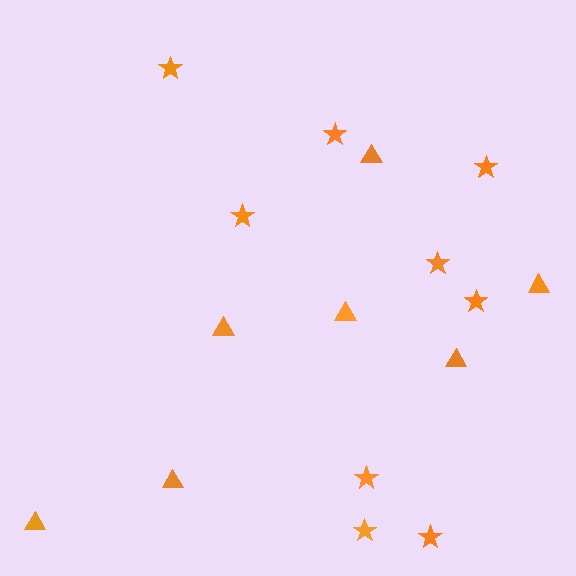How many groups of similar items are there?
There are 2 groups: one group of stars (9) and one group of triangles (7).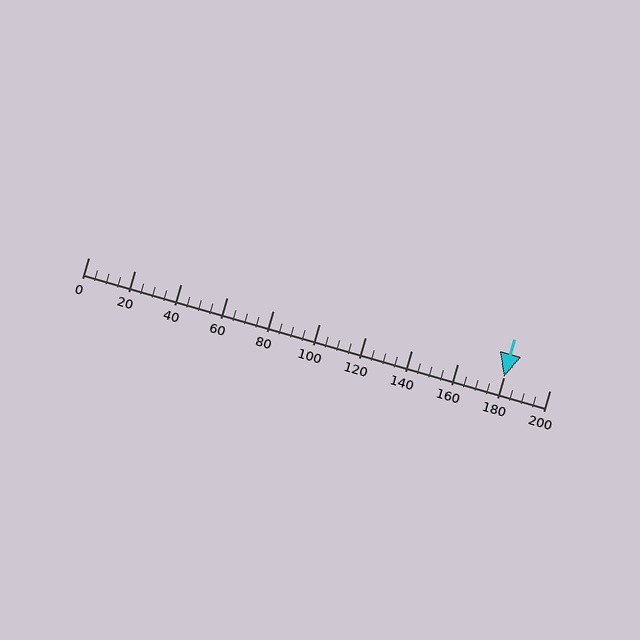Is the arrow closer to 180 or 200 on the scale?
The arrow is closer to 180.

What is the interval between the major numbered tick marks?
The major tick marks are spaced 20 units apart.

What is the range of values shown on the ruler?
The ruler shows values from 0 to 200.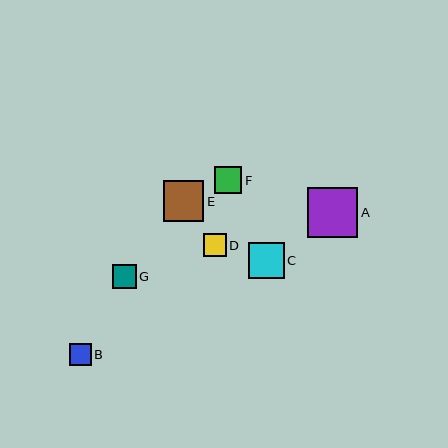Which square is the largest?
Square A is the largest with a size of approximately 51 pixels.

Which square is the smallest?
Square B is the smallest with a size of approximately 21 pixels.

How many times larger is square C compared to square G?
Square C is approximately 1.5 times the size of square G.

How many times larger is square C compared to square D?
Square C is approximately 1.6 times the size of square D.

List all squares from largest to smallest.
From largest to smallest: A, E, C, F, G, D, B.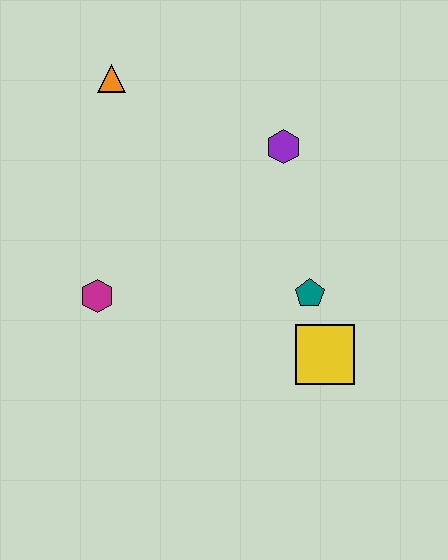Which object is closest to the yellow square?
The teal pentagon is closest to the yellow square.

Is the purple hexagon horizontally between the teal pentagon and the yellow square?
No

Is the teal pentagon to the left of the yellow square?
Yes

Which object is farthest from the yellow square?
The orange triangle is farthest from the yellow square.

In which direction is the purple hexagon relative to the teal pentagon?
The purple hexagon is above the teal pentagon.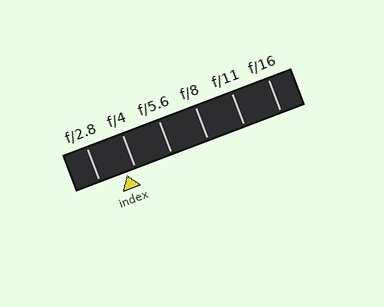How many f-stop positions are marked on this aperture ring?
There are 6 f-stop positions marked.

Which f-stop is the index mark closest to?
The index mark is closest to f/4.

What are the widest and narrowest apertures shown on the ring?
The widest aperture shown is f/2.8 and the narrowest is f/16.